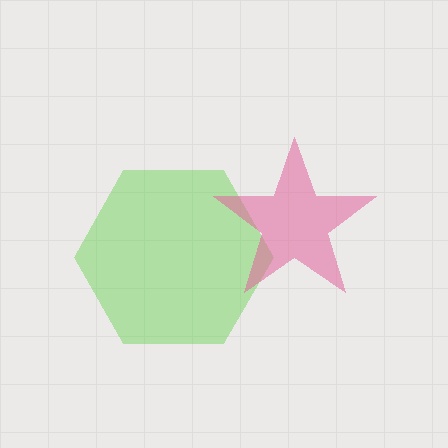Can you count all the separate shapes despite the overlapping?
Yes, there are 2 separate shapes.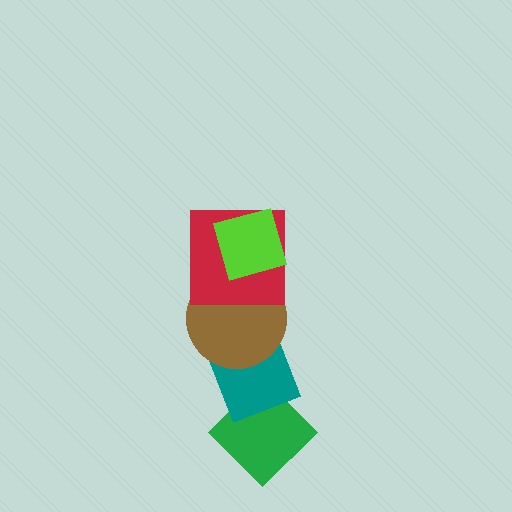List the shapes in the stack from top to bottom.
From top to bottom: the lime diamond, the red square, the brown circle, the teal diamond, the green diamond.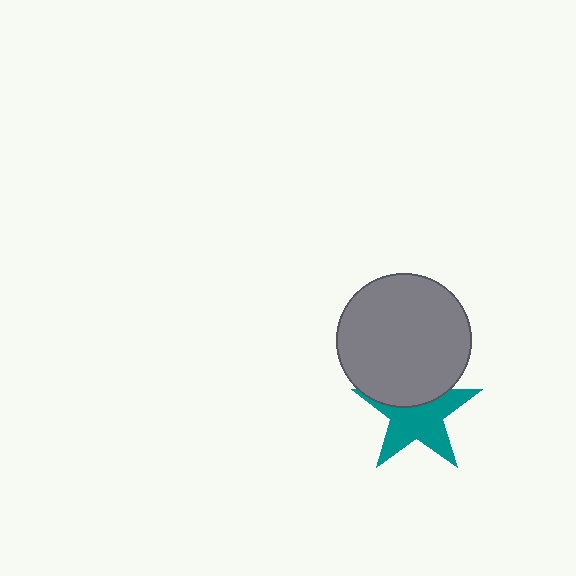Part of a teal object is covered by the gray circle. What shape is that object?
It is a star.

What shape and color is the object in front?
The object in front is a gray circle.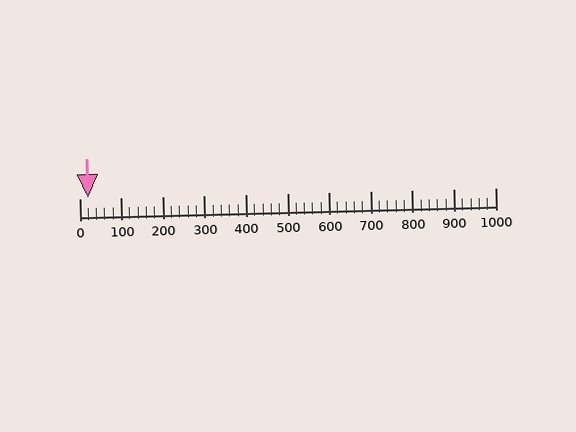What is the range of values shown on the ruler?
The ruler shows values from 0 to 1000.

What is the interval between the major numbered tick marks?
The major tick marks are spaced 100 units apart.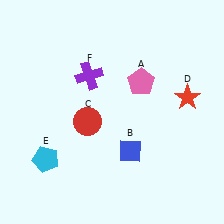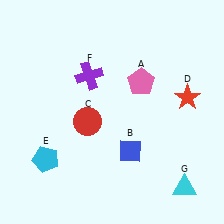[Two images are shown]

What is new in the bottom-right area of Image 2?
A cyan triangle (G) was added in the bottom-right area of Image 2.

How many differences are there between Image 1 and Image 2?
There is 1 difference between the two images.